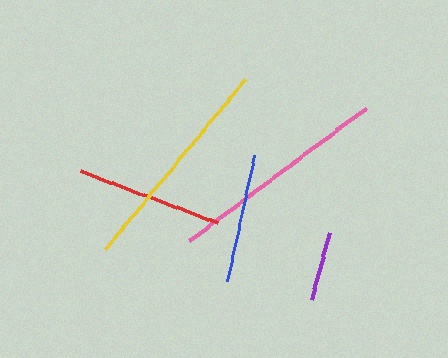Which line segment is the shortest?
The purple line is the shortest at approximately 70 pixels.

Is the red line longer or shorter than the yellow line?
The yellow line is longer than the red line.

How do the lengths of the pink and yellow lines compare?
The pink and yellow lines are approximately the same length.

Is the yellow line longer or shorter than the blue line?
The yellow line is longer than the blue line.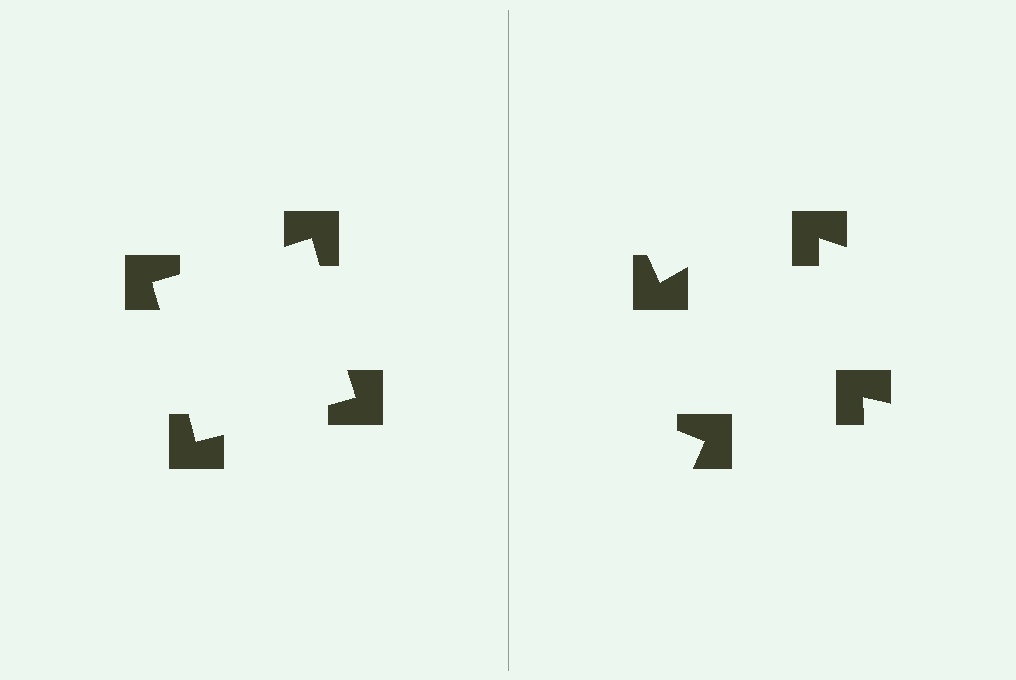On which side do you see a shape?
An illusory square appears on the left side. On the right side the wedge cuts are rotated, so no coherent shape forms.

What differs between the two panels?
The notched squares are positioned identically on both sides; only the wedge orientations differ. On the left they align to a square; on the right they are misaligned.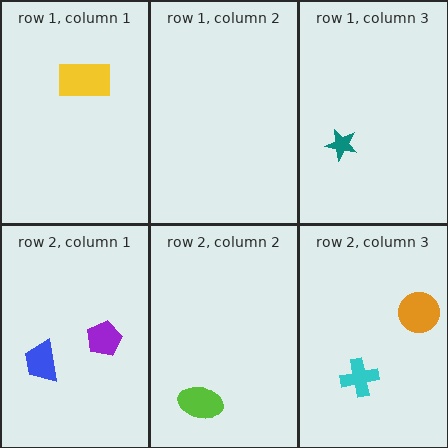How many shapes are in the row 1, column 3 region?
1.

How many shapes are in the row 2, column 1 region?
2.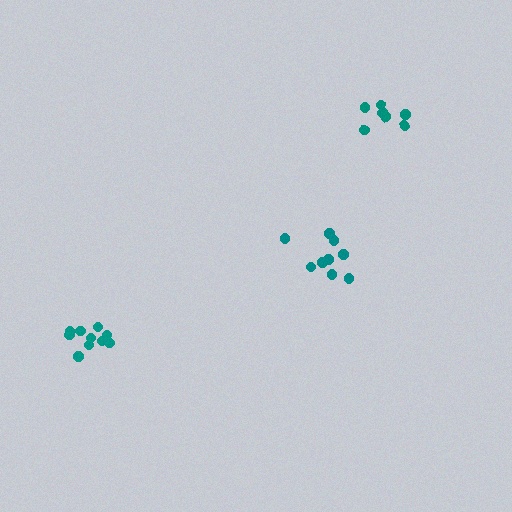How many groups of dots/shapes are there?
There are 3 groups.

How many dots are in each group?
Group 1: 10 dots, Group 2: 10 dots, Group 3: 7 dots (27 total).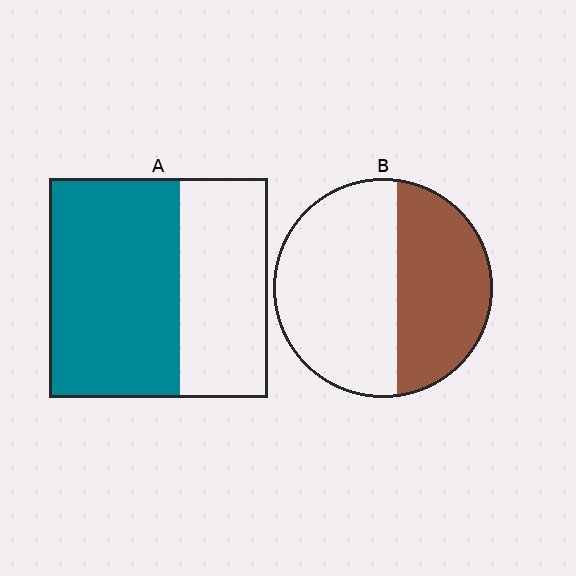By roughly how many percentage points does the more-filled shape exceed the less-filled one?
By roughly 20 percentage points (A over B).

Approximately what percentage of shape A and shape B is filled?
A is approximately 60% and B is approximately 40%.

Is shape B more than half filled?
No.